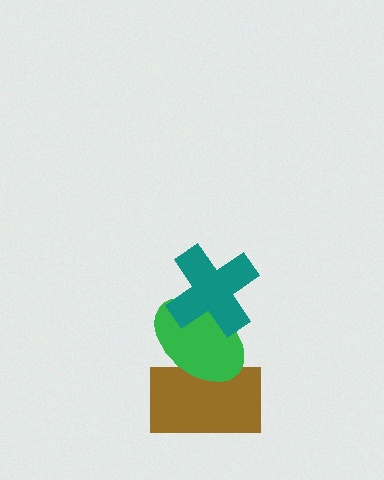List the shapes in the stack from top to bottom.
From top to bottom: the teal cross, the green ellipse, the brown rectangle.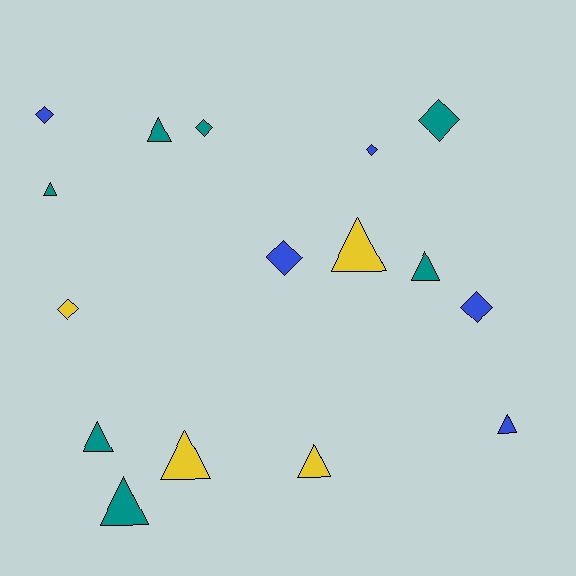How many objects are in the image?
There are 16 objects.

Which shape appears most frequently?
Triangle, with 9 objects.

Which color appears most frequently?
Teal, with 7 objects.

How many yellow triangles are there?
There are 3 yellow triangles.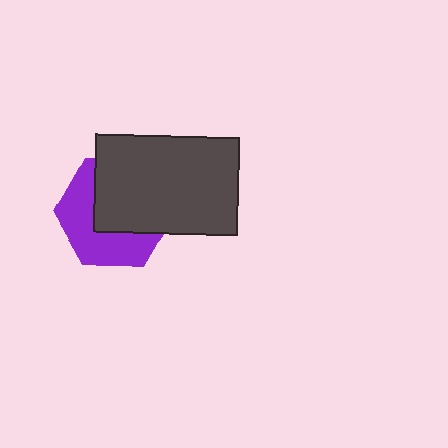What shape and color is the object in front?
The object in front is a dark gray rectangle.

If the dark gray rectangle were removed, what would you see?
You would see the complete purple hexagon.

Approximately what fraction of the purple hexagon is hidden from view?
Roughly 52% of the purple hexagon is hidden behind the dark gray rectangle.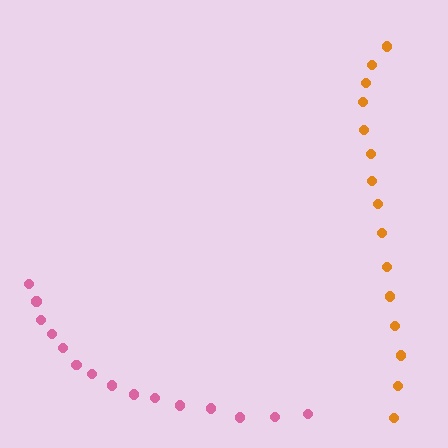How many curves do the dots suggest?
There are 2 distinct paths.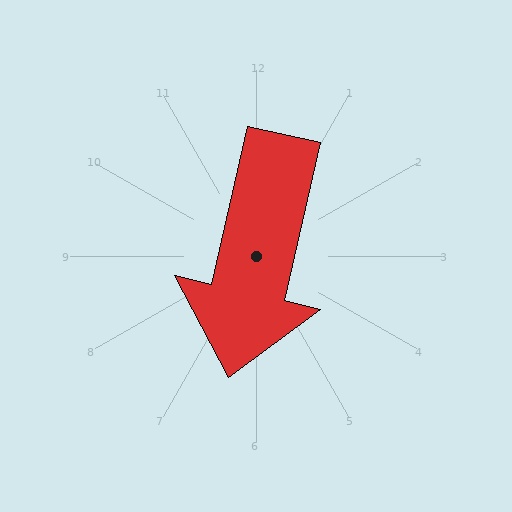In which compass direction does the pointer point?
South.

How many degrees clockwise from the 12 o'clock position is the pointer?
Approximately 193 degrees.